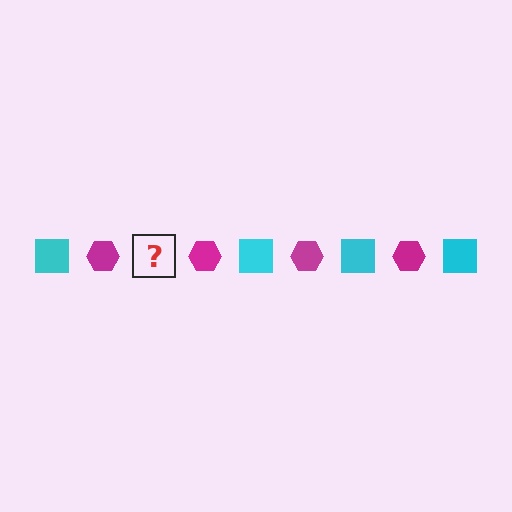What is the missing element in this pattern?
The missing element is a cyan square.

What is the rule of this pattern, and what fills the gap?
The rule is that the pattern alternates between cyan square and magenta hexagon. The gap should be filled with a cyan square.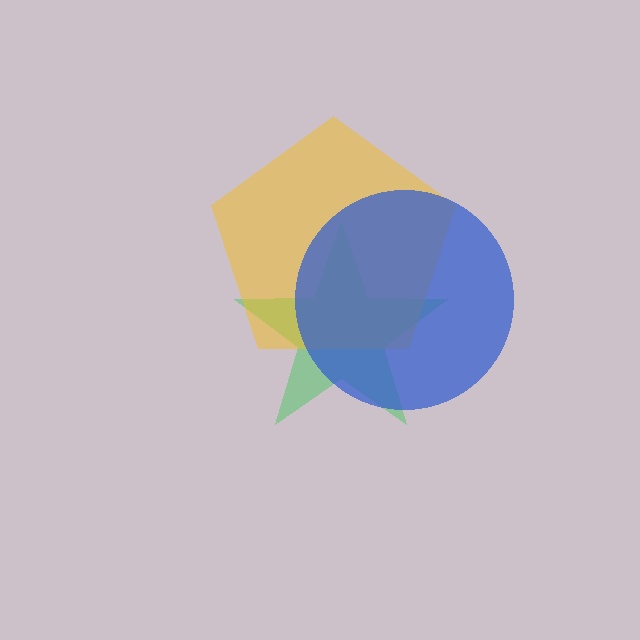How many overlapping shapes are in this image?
There are 3 overlapping shapes in the image.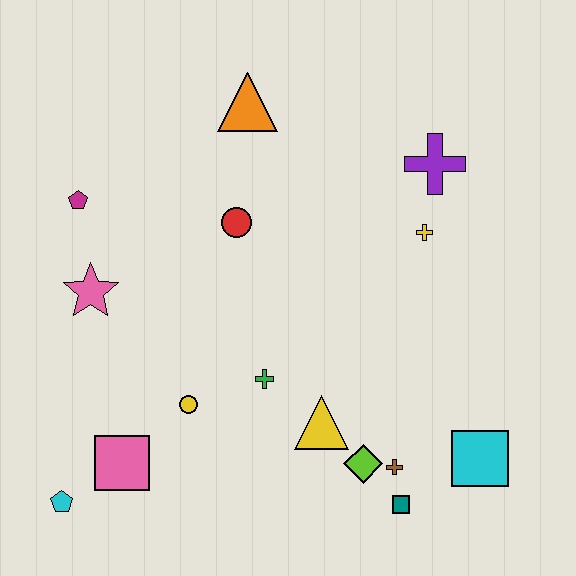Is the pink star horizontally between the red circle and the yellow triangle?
No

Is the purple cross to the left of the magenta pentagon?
No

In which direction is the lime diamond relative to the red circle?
The lime diamond is below the red circle.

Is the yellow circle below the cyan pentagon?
No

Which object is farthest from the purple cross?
The cyan pentagon is farthest from the purple cross.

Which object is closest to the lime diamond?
The brown cross is closest to the lime diamond.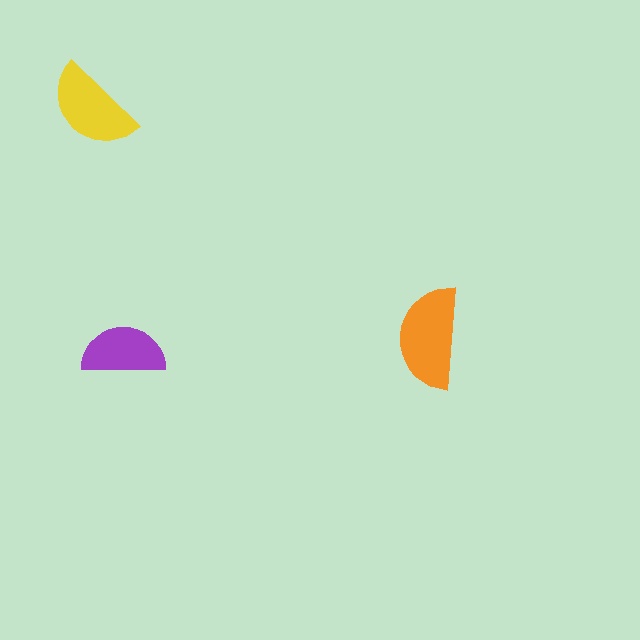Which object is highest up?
The yellow semicircle is topmost.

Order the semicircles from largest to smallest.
the orange one, the yellow one, the purple one.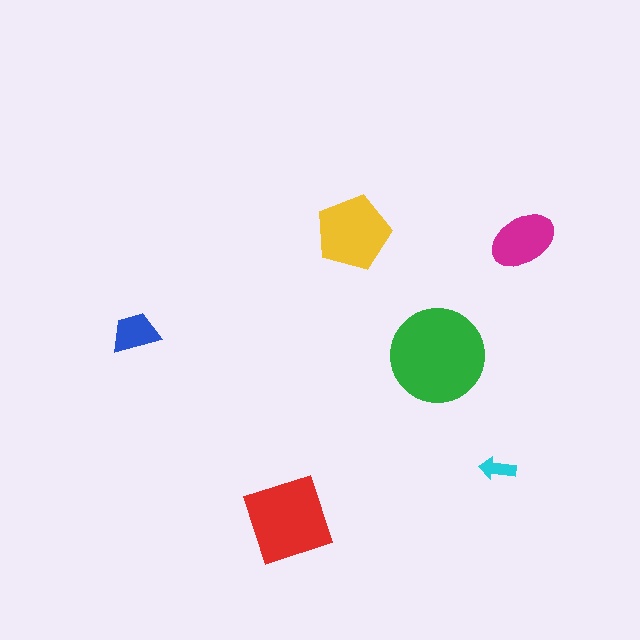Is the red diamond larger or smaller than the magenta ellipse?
Larger.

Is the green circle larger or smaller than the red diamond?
Larger.